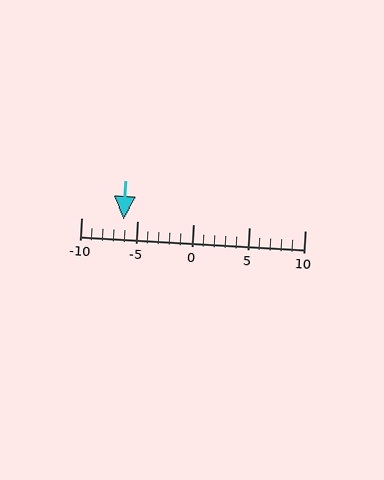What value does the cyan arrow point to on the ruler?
The cyan arrow points to approximately -6.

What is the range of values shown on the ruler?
The ruler shows values from -10 to 10.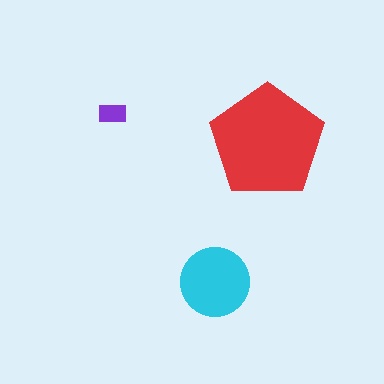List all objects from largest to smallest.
The red pentagon, the cyan circle, the purple rectangle.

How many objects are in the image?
There are 3 objects in the image.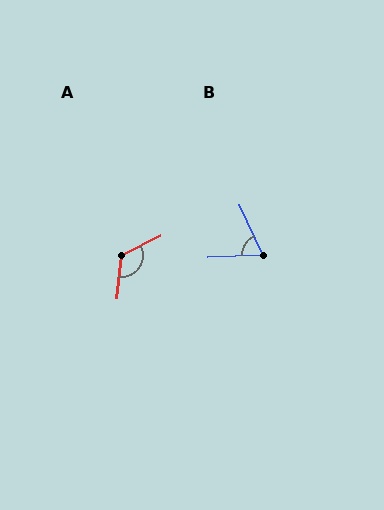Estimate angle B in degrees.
Approximately 67 degrees.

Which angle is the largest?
A, at approximately 122 degrees.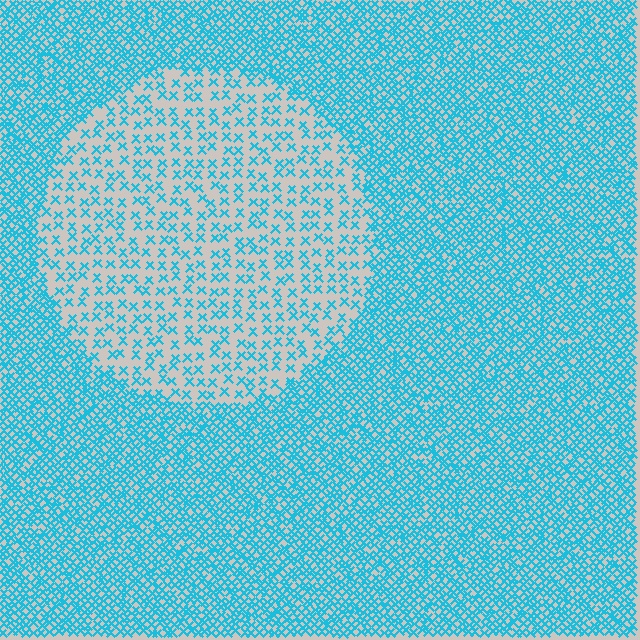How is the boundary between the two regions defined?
The boundary is defined by a change in element density (approximately 2.8x ratio). All elements are the same color, size, and shape.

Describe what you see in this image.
The image contains small cyan elements arranged at two different densities. A circle-shaped region is visible where the elements are less densely packed than the surrounding area.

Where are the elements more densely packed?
The elements are more densely packed outside the circle boundary.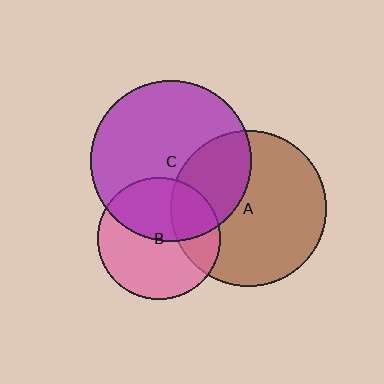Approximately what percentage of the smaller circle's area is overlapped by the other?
Approximately 25%.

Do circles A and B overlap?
Yes.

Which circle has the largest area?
Circle C (purple).